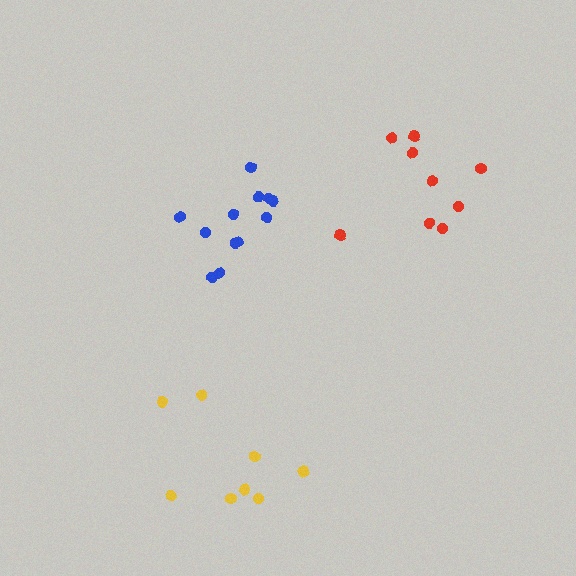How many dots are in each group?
Group 1: 8 dots, Group 2: 12 dots, Group 3: 9 dots (29 total).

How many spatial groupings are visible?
There are 3 spatial groupings.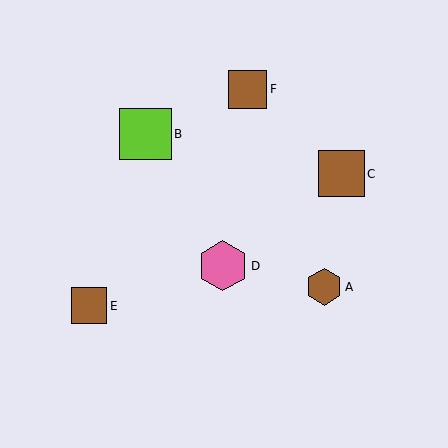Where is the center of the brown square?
The center of the brown square is at (341, 174).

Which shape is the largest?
The lime square (labeled B) is the largest.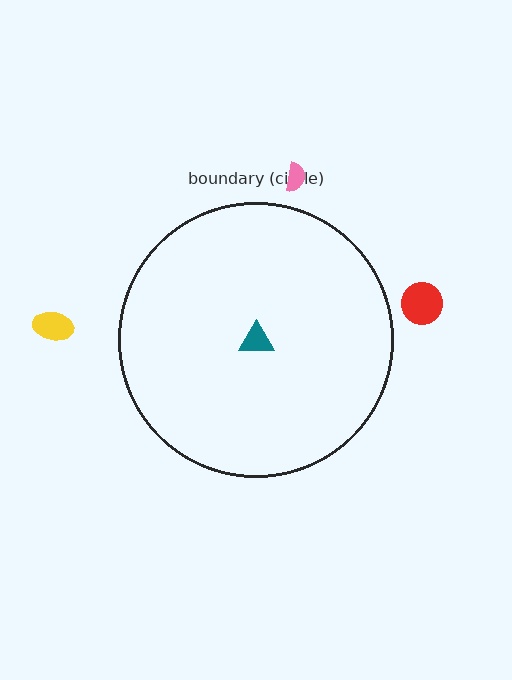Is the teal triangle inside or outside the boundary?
Inside.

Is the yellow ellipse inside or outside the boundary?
Outside.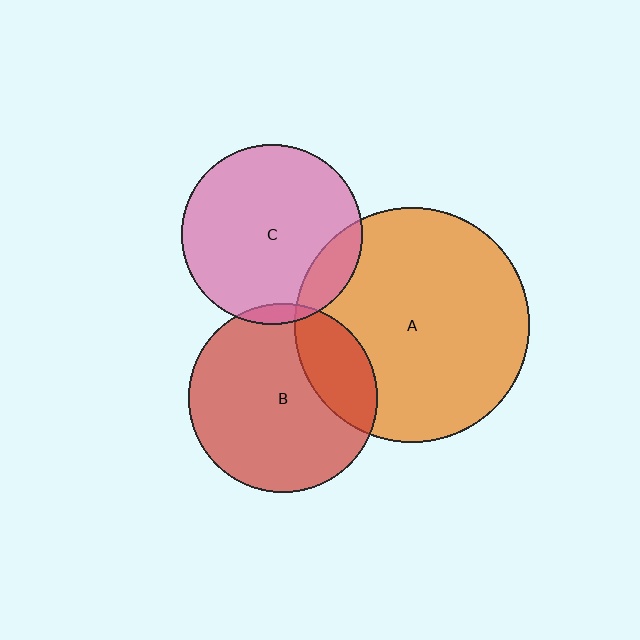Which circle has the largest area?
Circle A (orange).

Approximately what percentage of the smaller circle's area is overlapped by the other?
Approximately 25%.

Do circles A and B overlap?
Yes.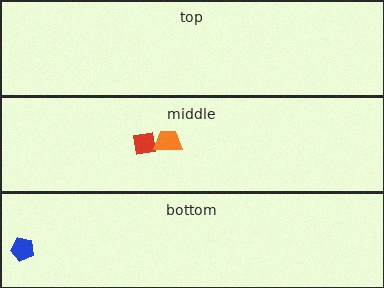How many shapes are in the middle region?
2.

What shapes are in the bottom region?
The blue pentagon.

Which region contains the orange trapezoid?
The middle region.